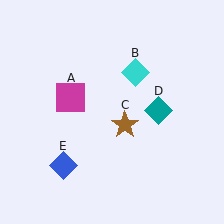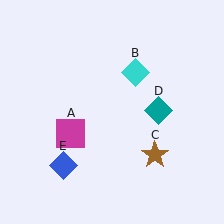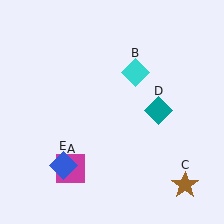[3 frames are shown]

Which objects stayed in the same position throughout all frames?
Cyan diamond (object B) and teal diamond (object D) and blue diamond (object E) remained stationary.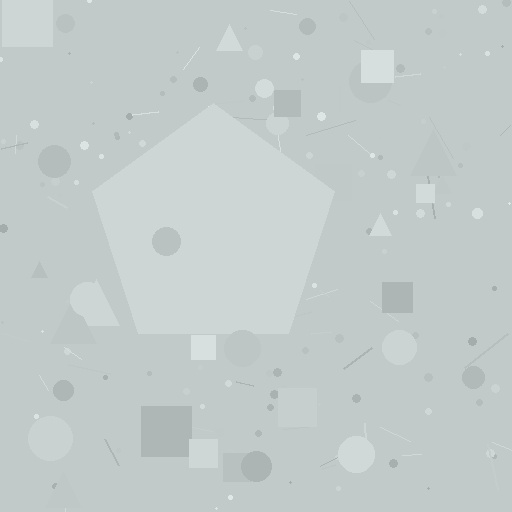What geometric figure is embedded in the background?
A pentagon is embedded in the background.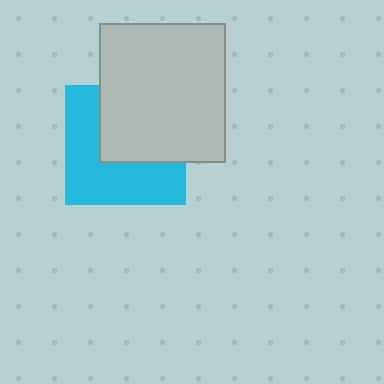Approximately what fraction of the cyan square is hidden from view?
Roughly 47% of the cyan square is hidden behind the light gray rectangle.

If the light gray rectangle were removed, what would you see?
You would see the complete cyan square.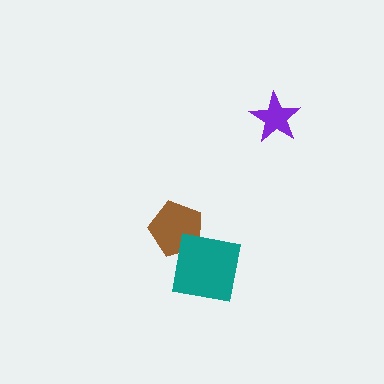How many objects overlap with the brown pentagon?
1 object overlaps with the brown pentagon.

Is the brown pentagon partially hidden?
Yes, it is partially covered by another shape.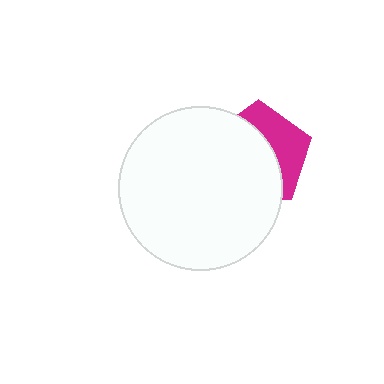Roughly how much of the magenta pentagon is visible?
A small part of it is visible (roughly 38%).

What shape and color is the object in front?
The object in front is a white circle.